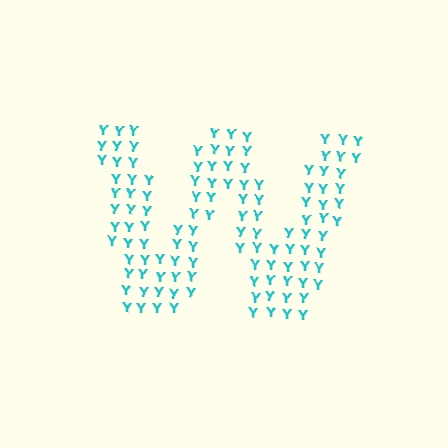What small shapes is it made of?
It is made of small letter Y's.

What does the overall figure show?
The overall figure shows the letter W.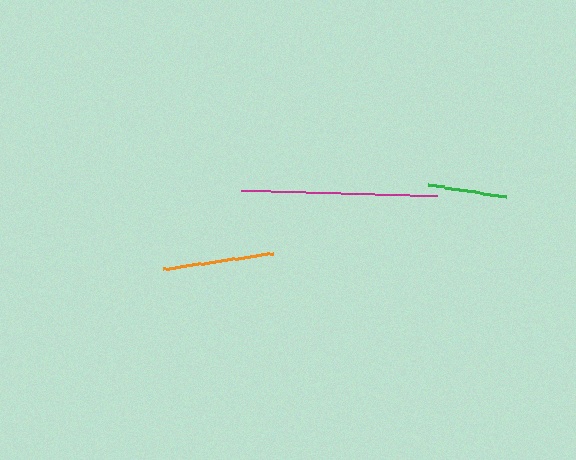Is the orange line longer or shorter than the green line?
The orange line is longer than the green line.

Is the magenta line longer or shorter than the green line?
The magenta line is longer than the green line.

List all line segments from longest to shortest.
From longest to shortest: magenta, orange, green.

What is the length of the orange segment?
The orange segment is approximately 111 pixels long.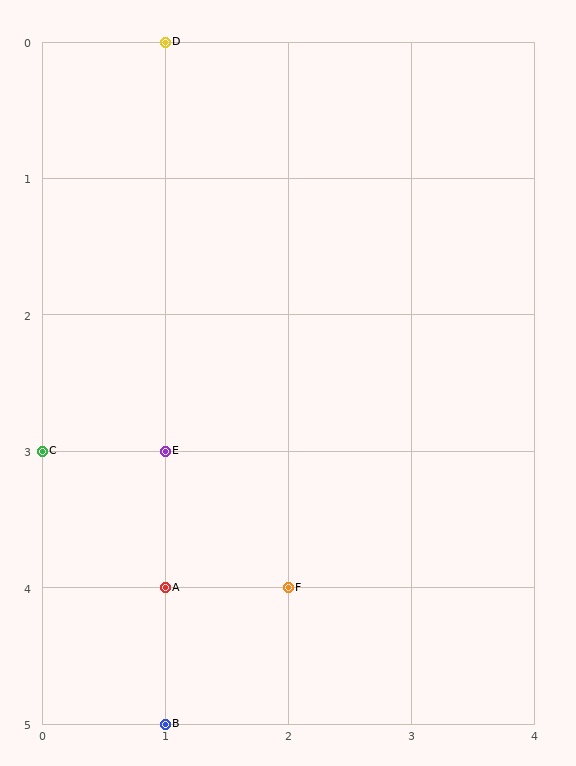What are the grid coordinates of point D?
Point D is at grid coordinates (1, 0).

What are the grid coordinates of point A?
Point A is at grid coordinates (1, 4).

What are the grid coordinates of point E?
Point E is at grid coordinates (1, 3).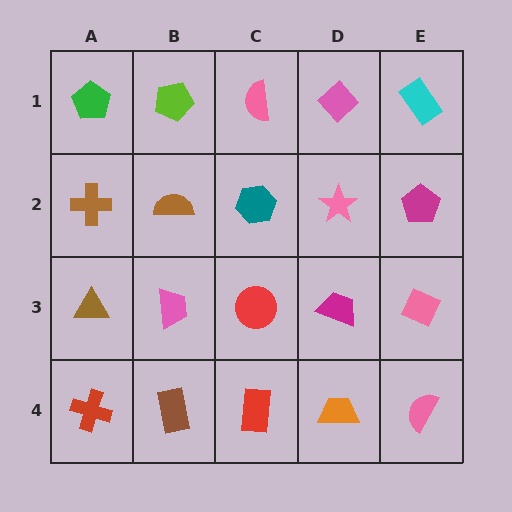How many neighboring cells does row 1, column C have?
3.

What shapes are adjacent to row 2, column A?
A green pentagon (row 1, column A), a brown triangle (row 3, column A), a brown semicircle (row 2, column B).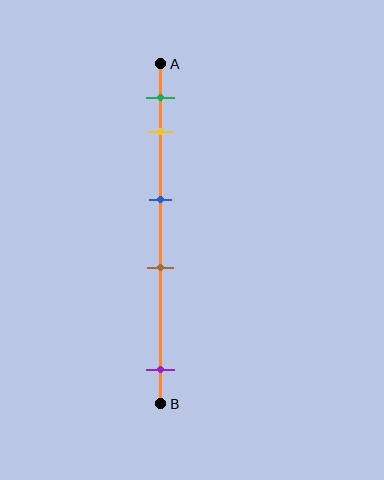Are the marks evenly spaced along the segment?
No, the marks are not evenly spaced.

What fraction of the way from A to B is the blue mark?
The blue mark is approximately 40% (0.4) of the way from A to B.